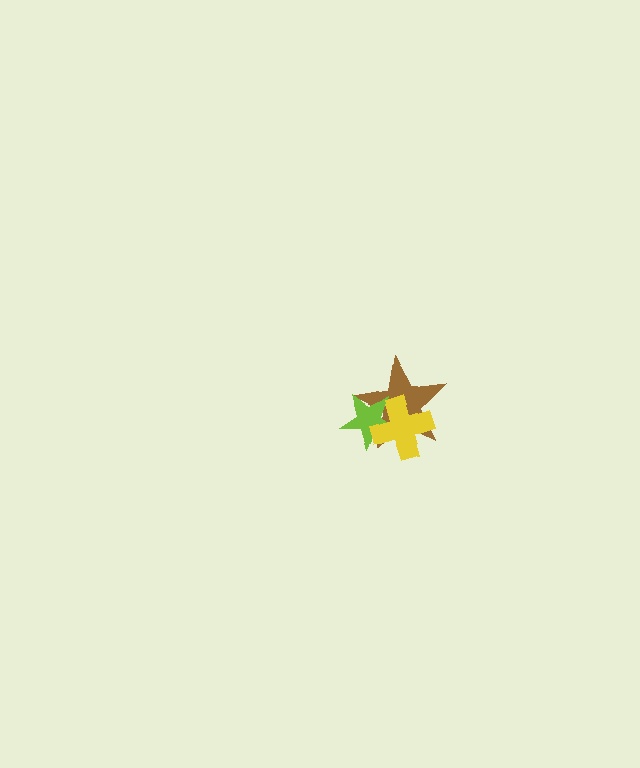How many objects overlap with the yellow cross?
2 objects overlap with the yellow cross.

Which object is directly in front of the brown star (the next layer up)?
The lime star is directly in front of the brown star.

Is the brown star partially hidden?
Yes, it is partially covered by another shape.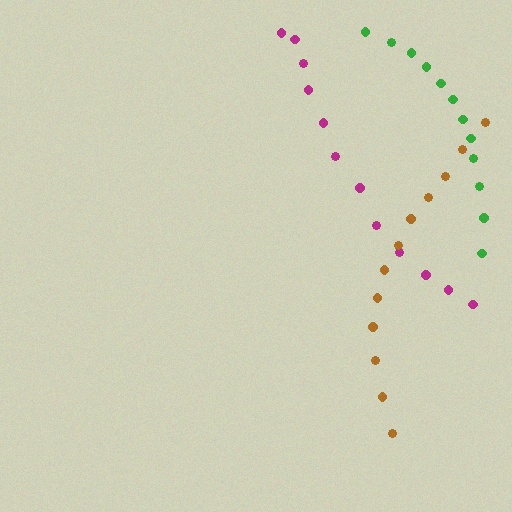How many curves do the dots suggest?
There are 3 distinct paths.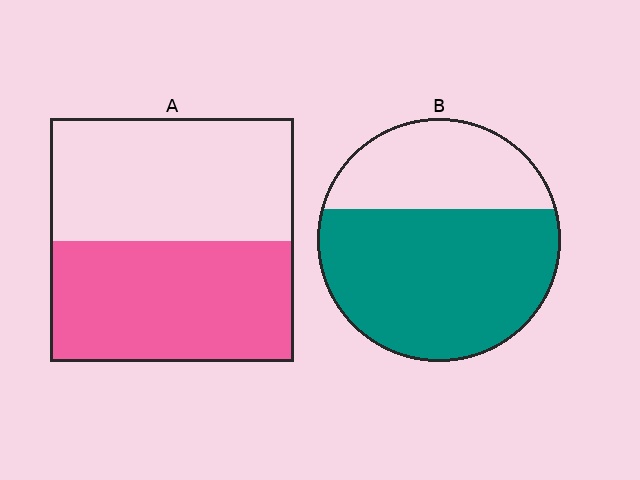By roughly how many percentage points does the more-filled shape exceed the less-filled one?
By roughly 15 percentage points (B over A).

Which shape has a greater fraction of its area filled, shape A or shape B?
Shape B.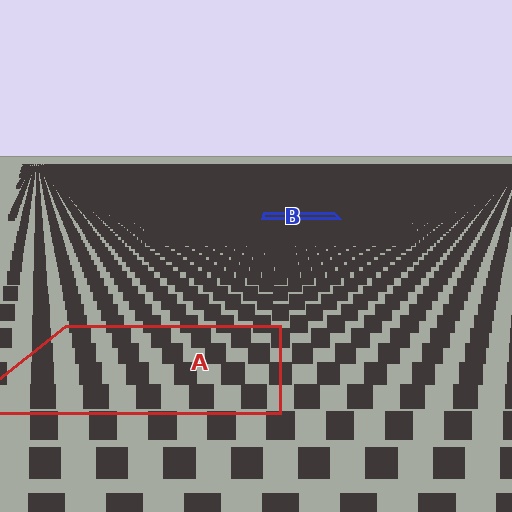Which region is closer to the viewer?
Region A is closer. The texture elements there are larger and more spread out.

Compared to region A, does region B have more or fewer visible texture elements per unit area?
Region B has more texture elements per unit area — they are packed more densely because it is farther away.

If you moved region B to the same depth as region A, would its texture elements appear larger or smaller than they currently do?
They would appear larger. At a closer depth, the same texture elements are projected at a bigger on-screen size.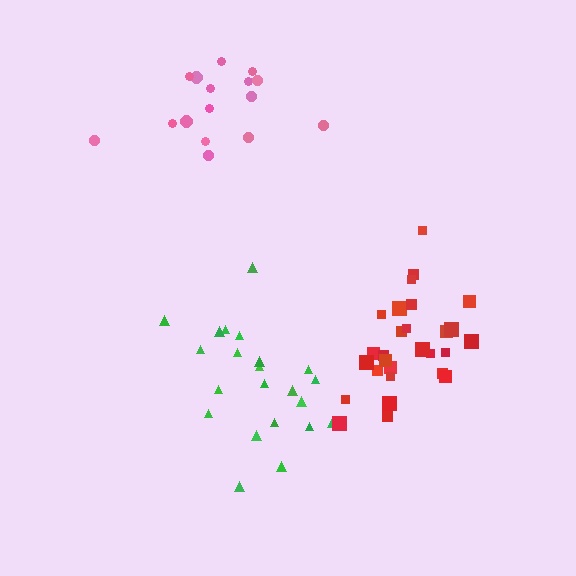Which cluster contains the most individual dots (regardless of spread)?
Red (28).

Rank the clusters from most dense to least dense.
red, green, pink.